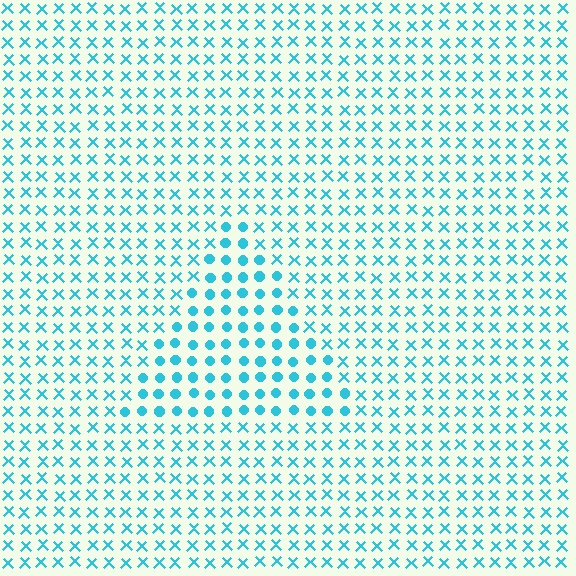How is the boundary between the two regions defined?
The boundary is defined by a change in element shape: circles inside vs. X marks outside. All elements share the same color and spacing.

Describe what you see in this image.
The image is filled with small cyan elements arranged in a uniform grid. A triangle-shaped region contains circles, while the surrounding area contains X marks. The boundary is defined purely by the change in element shape.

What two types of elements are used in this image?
The image uses circles inside the triangle region and X marks outside it.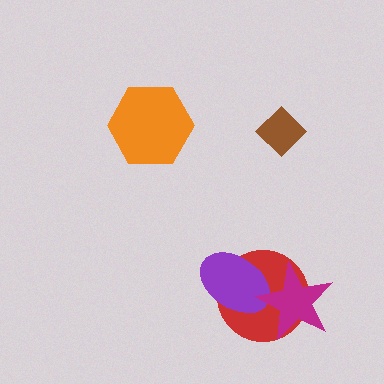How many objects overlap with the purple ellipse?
2 objects overlap with the purple ellipse.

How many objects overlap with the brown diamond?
0 objects overlap with the brown diamond.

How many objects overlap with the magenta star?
2 objects overlap with the magenta star.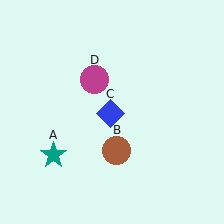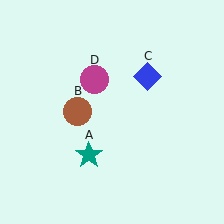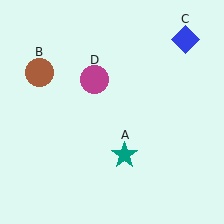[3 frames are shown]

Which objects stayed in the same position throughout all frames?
Magenta circle (object D) remained stationary.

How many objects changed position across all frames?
3 objects changed position: teal star (object A), brown circle (object B), blue diamond (object C).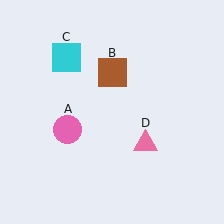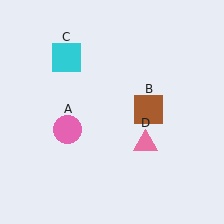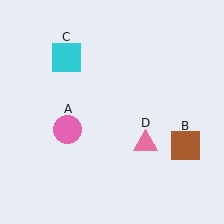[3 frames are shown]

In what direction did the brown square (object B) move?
The brown square (object B) moved down and to the right.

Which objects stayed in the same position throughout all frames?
Pink circle (object A) and cyan square (object C) and pink triangle (object D) remained stationary.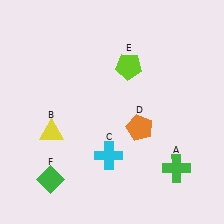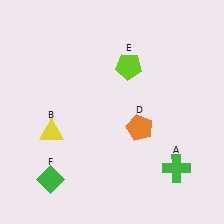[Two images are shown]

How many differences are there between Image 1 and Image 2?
There is 1 difference between the two images.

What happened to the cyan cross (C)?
The cyan cross (C) was removed in Image 2. It was in the bottom-left area of Image 1.